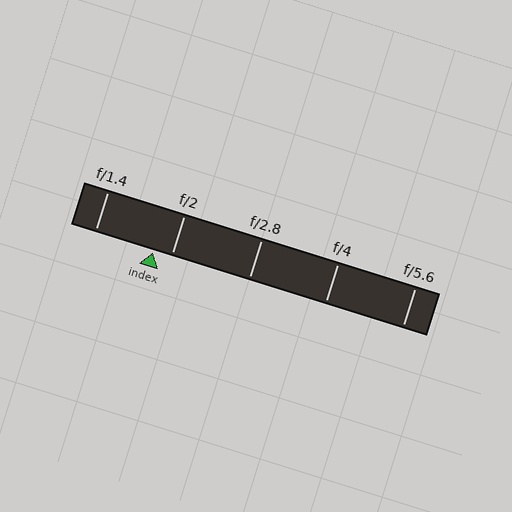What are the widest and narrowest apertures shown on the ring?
The widest aperture shown is f/1.4 and the narrowest is f/5.6.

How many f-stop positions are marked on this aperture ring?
There are 5 f-stop positions marked.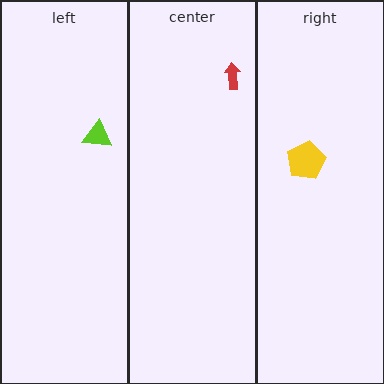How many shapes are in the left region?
1.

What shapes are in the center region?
The red arrow.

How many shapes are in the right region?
1.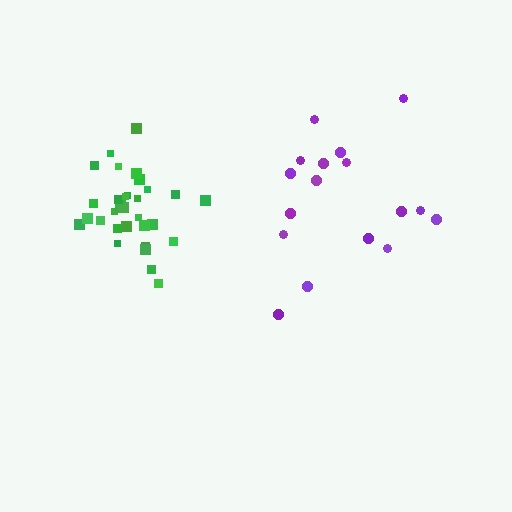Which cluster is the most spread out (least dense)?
Purple.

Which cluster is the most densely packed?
Green.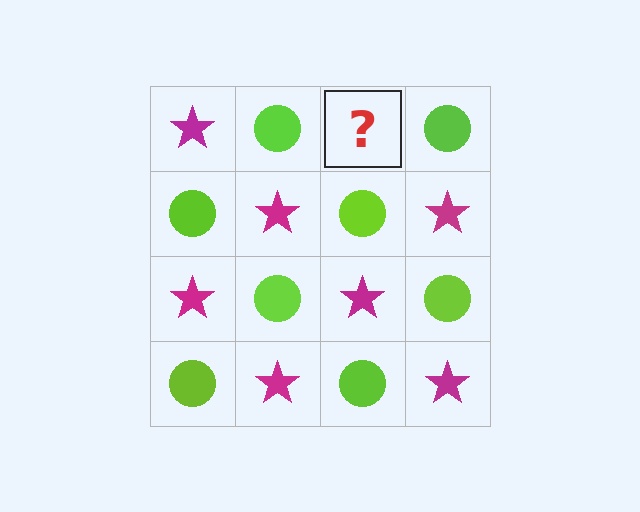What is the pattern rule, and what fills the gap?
The rule is that it alternates magenta star and lime circle in a checkerboard pattern. The gap should be filled with a magenta star.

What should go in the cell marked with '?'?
The missing cell should contain a magenta star.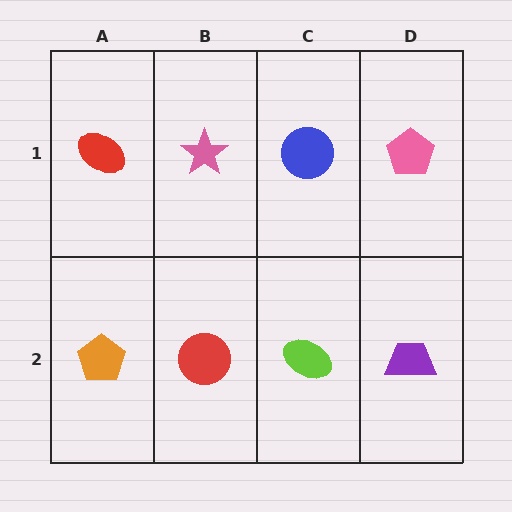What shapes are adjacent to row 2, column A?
A red ellipse (row 1, column A), a red circle (row 2, column B).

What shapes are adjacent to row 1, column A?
An orange pentagon (row 2, column A), a pink star (row 1, column B).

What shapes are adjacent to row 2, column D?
A pink pentagon (row 1, column D), a lime ellipse (row 2, column C).